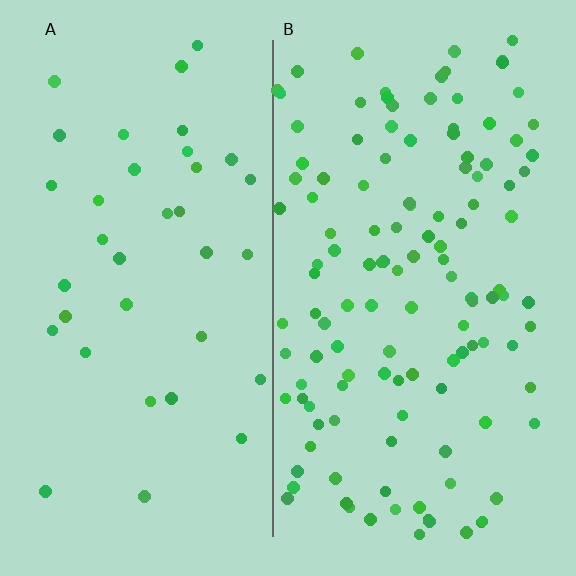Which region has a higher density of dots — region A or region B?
B (the right).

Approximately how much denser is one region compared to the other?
Approximately 3.4× — region B over region A.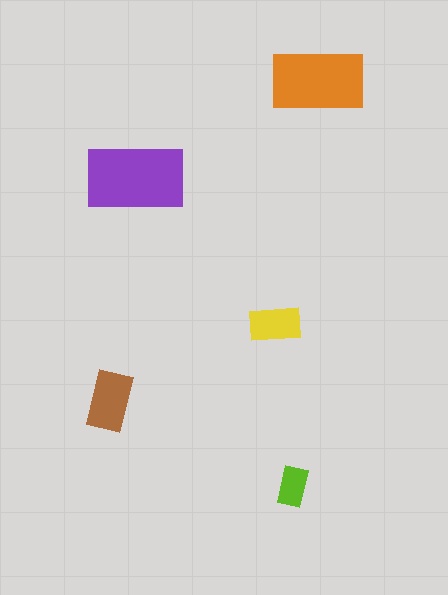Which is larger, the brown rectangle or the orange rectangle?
The orange one.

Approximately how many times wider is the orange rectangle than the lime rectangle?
About 2.5 times wider.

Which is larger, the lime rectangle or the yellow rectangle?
The yellow one.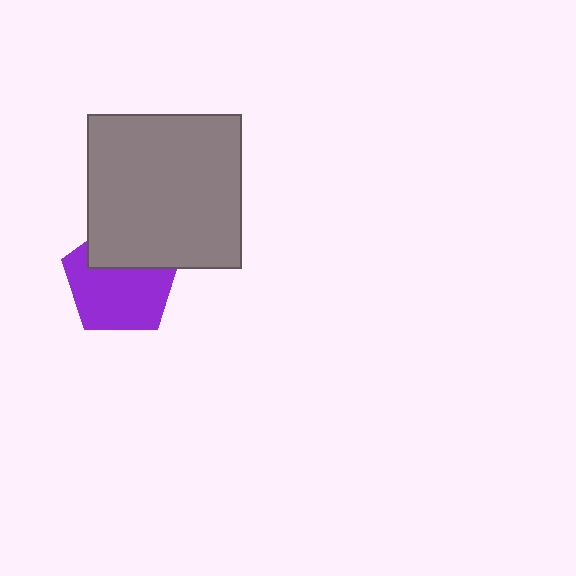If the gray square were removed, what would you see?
You would see the complete purple pentagon.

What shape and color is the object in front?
The object in front is a gray square.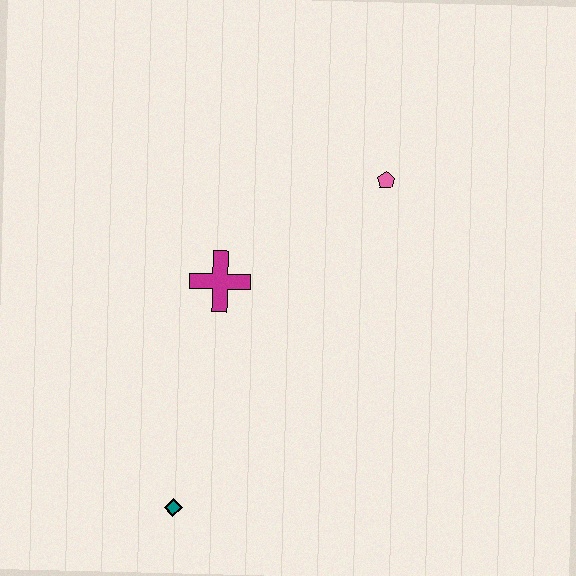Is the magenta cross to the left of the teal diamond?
No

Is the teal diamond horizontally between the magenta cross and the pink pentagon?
No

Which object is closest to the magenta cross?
The pink pentagon is closest to the magenta cross.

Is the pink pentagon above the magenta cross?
Yes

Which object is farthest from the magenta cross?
The teal diamond is farthest from the magenta cross.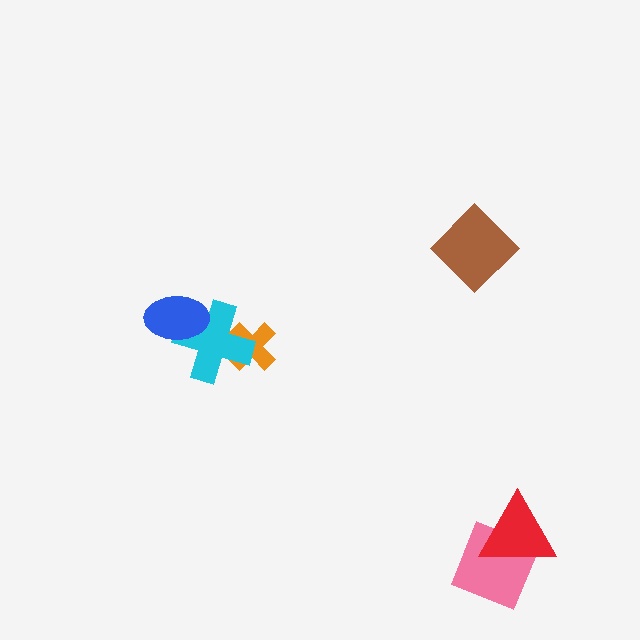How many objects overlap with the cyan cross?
2 objects overlap with the cyan cross.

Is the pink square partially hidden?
Yes, it is partially covered by another shape.